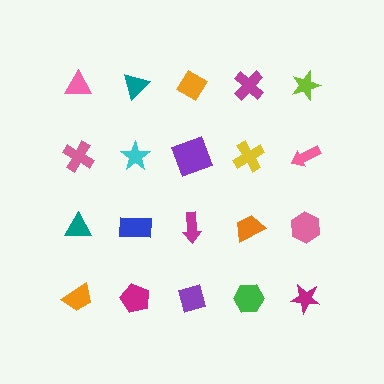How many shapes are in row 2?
5 shapes.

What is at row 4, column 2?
A magenta pentagon.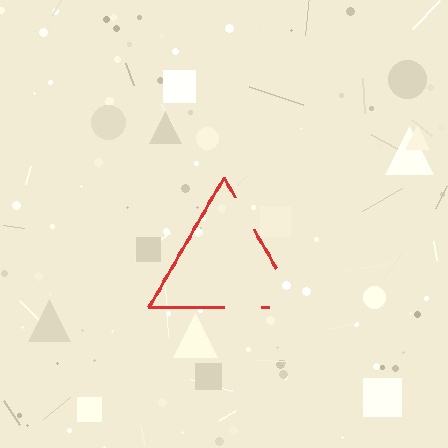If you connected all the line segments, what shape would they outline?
They would outline a triangle.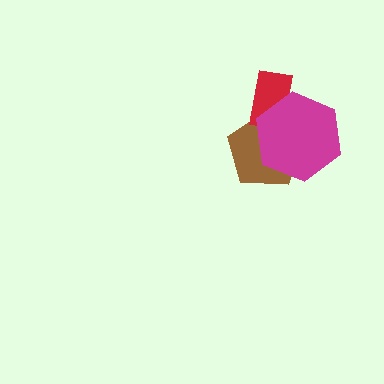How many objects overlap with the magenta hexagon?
2 objects overlap with the magenta hexagon.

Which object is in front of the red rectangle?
The magenta hexagon is in front of the red rectangle.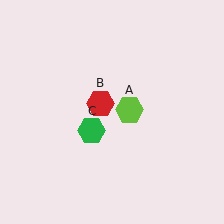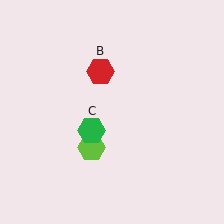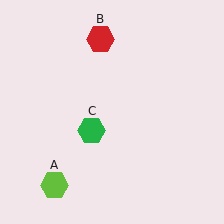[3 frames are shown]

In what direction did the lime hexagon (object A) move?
The lime hexagon (object A) moved down and to the left.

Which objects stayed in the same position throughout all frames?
Green hexagon (object C) remained stationary.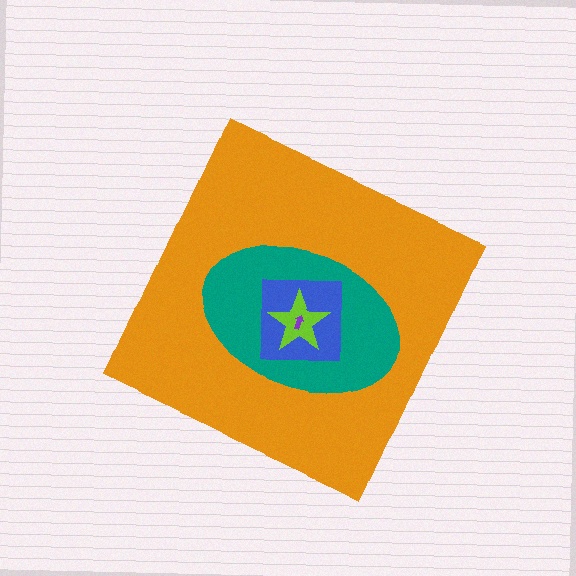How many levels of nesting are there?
5.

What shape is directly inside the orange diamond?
The teal ellipse.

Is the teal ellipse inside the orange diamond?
Yes.